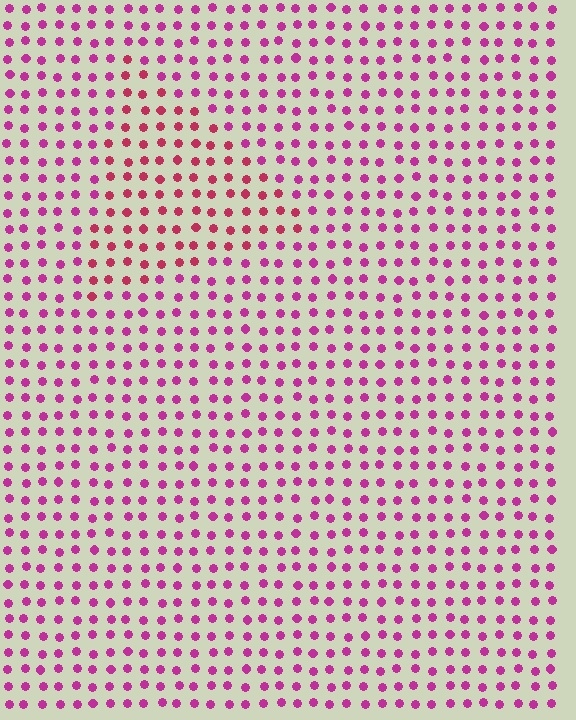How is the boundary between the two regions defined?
The boundary is defined purely by a slight shift in hue (about 27 degrees). Spacing, size, and orientation are identical on both sides.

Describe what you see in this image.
The image is filled with small magenta elements in a uniform arrangement. A triangle-shaped region is visible where the elements are tinted to a slightly different hue, forming a subtle color boundary.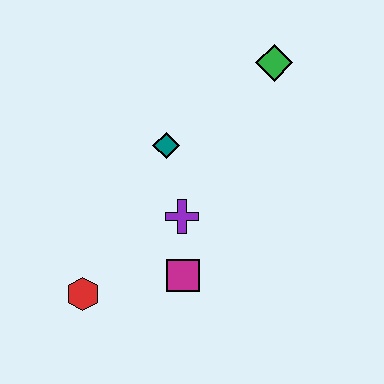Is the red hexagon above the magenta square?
No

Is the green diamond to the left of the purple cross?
No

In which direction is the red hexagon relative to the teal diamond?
The red hexagon is below the teal diamond.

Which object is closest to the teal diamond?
The purple cross is closest to the teal diamond.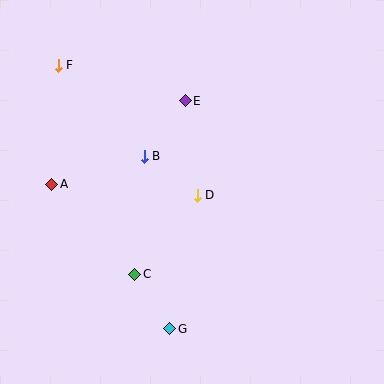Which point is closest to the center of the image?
Point D at (197, 195) is closest to the center.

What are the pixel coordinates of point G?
Point G is at (170, 329).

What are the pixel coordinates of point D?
Point D is at (197, 195).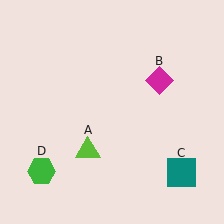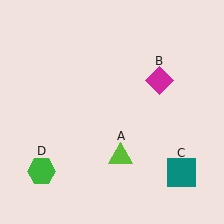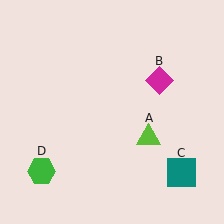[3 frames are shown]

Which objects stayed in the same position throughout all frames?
Magenta diamond (object B) and teal square (object C) and green hexagon (object D) remained stationary.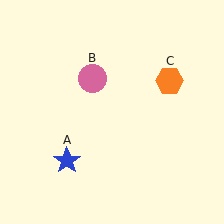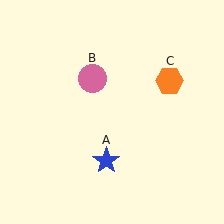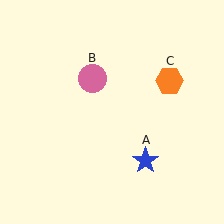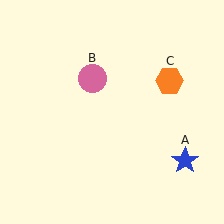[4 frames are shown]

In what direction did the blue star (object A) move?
The blue star (object A) moved right.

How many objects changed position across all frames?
1 object changed position: blue star (object A).